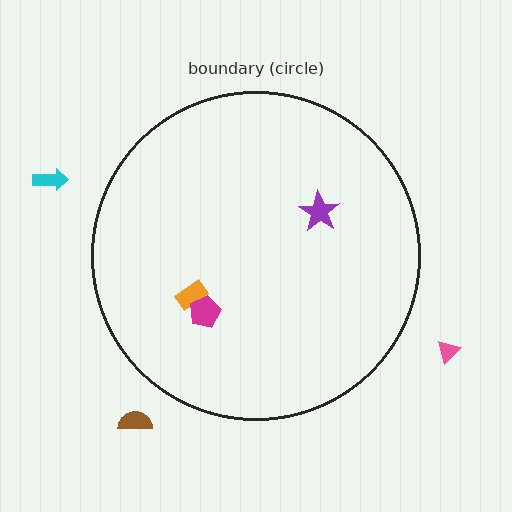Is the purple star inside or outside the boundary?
Inside.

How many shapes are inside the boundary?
3 inside, 3 outside.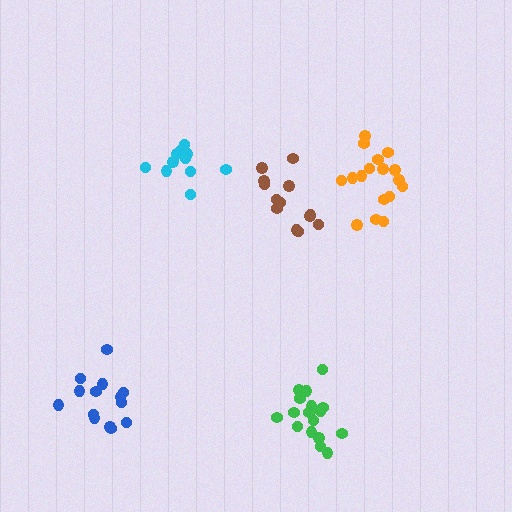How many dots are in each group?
Group 1: 14 dots, Group 2: 17 dots, Group 3: 12 dots, Group 4: 17 dots, Group 5: 13 dots (73 total).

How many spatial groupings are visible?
There are 5 spatial groupings.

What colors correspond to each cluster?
The clusters are colored: blue, green, cyan, orange, brown.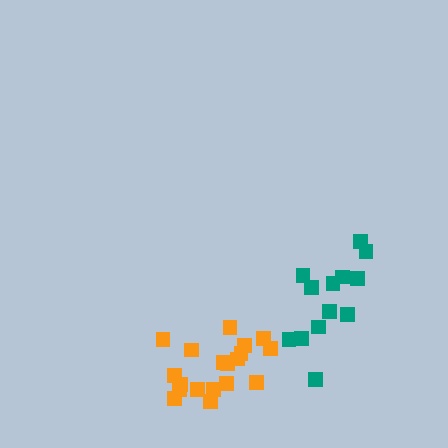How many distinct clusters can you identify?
There are 2 distinct clusters.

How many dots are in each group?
Group 1: 19 dots, Group 2: 13 dots (32 total).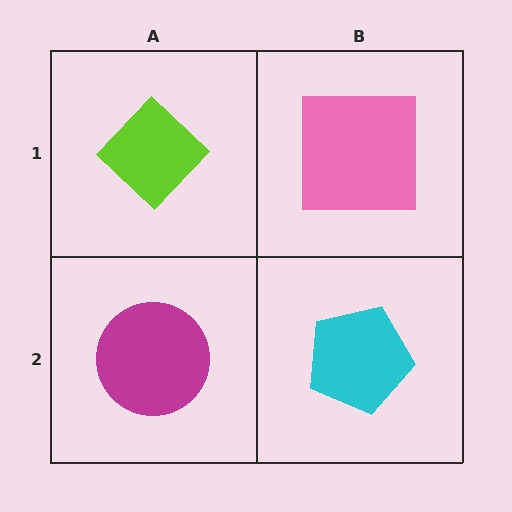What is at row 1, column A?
A lime diamond.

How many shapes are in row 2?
2 shapes.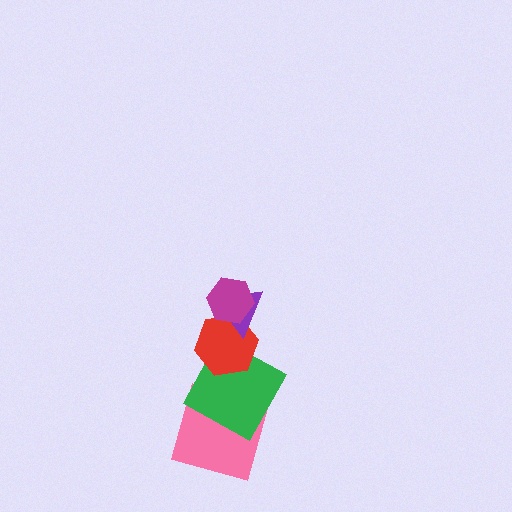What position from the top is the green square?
The green square is 4th from the top.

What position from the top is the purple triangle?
The purple triangle is 2nd from the top.